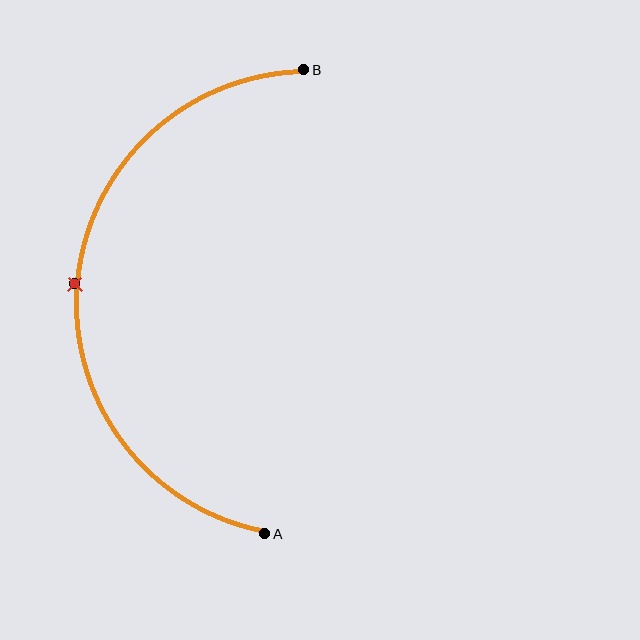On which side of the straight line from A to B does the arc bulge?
The arc bulges to the left of the straight line connecting A and B.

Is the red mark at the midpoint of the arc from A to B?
Yes. The red mark lies on the arc at equal arc-length from both A and B — it is the arc midpoint.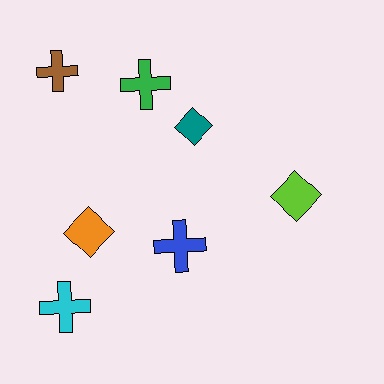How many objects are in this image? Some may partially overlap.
There are 7 objects.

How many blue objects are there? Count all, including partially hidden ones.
There is 1 blue object.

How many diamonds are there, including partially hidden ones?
There are 3 diamonds.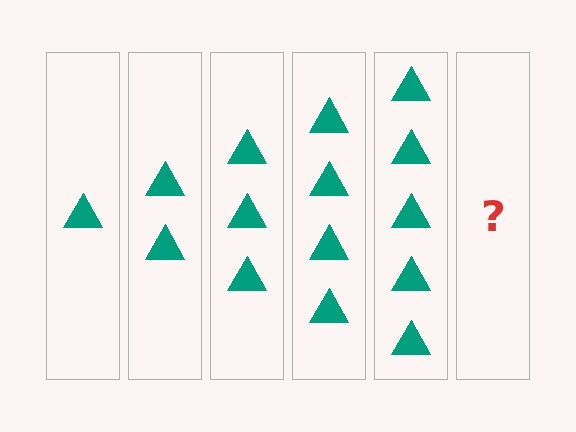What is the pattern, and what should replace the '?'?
The pattern is that each step adds one more triangle. The '?' should be 6 triangles.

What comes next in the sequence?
The next element should be 6 triangles.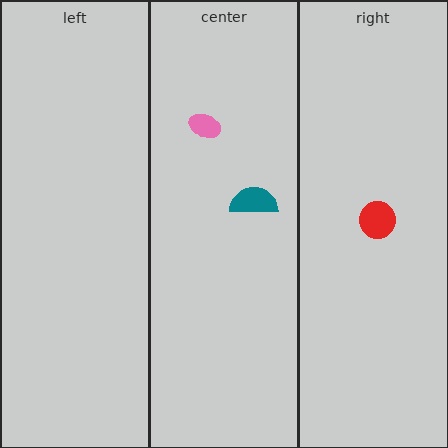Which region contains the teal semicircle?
The center region.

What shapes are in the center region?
The pink ellipse, the teal semicircle.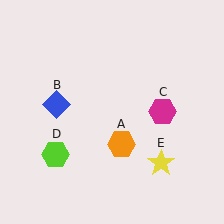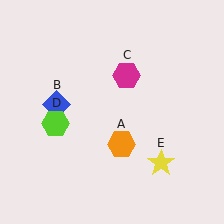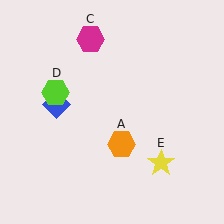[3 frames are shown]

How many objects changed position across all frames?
2 objects changed position: magenta hexagon (object C), lime hexagon (object D).